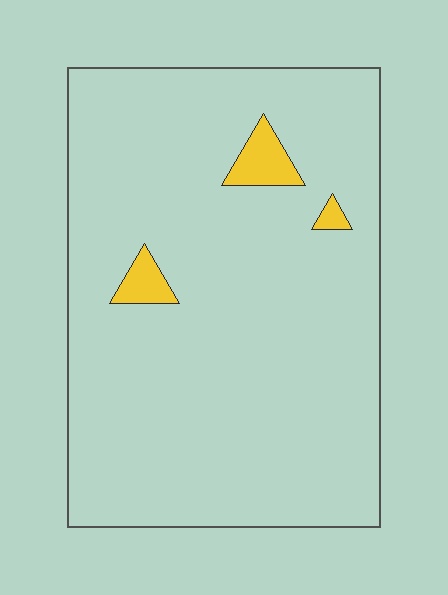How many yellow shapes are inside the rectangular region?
3.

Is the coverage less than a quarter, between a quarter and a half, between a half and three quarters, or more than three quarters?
Less than a quarter.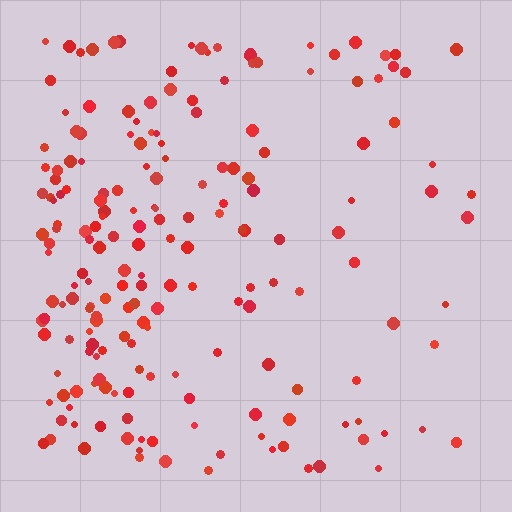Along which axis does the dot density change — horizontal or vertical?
Horizontal.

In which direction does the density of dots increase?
From right to left, with the left side densest.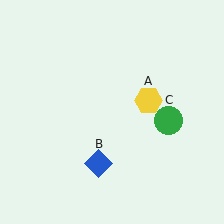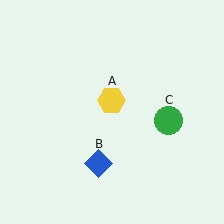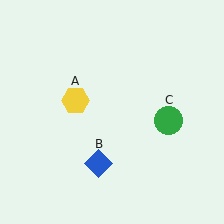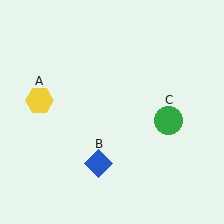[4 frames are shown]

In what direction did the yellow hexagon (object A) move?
The yellow hexagon (object A) moved left.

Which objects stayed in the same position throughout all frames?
Blue diamond (object B) and green circle (object C) remained stationary.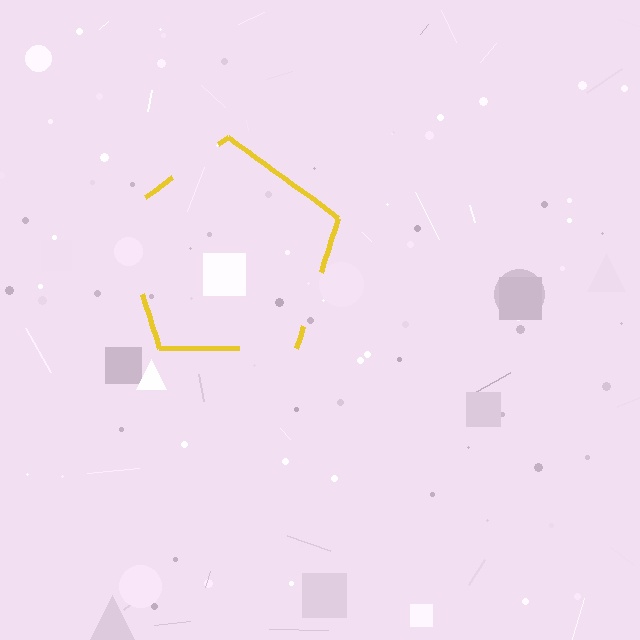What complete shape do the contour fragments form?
The contour fragments form a pentagon.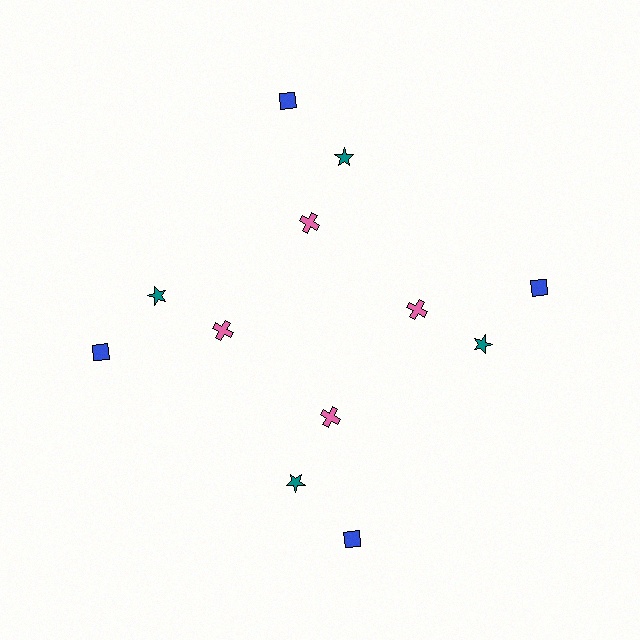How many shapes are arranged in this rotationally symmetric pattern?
There are 12 shapes, arranged in 4 groups of 3.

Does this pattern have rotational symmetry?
Yes, this pattern has 4-fold rotational symmetry. It looks the same after rotating 90 degrees around the center.